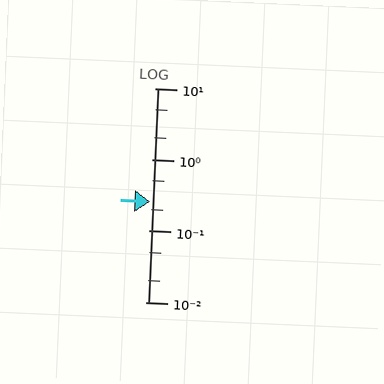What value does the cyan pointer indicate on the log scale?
The pointer indicates approximately 0.26.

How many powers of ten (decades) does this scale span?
The scale spans 3 decades, from 0.01 to 10.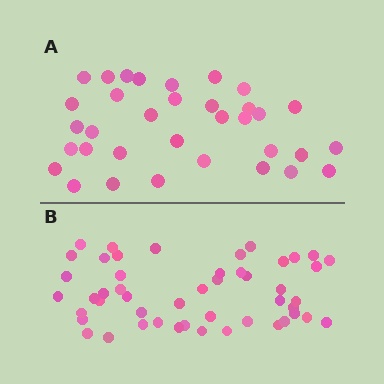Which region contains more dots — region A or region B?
Region B (the bottom region) has more dots.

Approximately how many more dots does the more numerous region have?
Region B has approximately 15 more dots than region A.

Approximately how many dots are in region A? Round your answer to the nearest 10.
About 30 dots. (The exact count is 34, which rounds to 30.)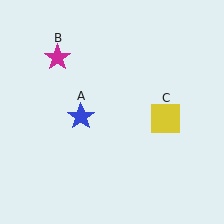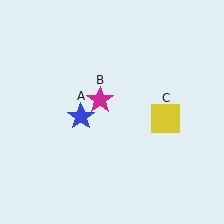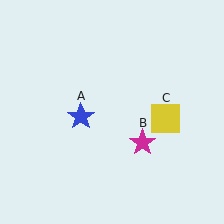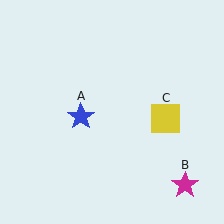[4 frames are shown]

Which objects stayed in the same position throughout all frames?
Blue star (object A) and yellow square (object C) remained stationary.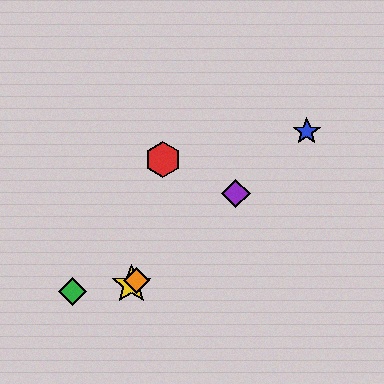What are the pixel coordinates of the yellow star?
The yellow star is at (131, 284).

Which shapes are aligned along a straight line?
The blue star, the yellow star, the purple diamond, the orange diamond are aligned along a straight line.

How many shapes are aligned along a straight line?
4 shapes (the blue star, the yellow star, the purple diamond, the orange diamond) are aligned along a straight line.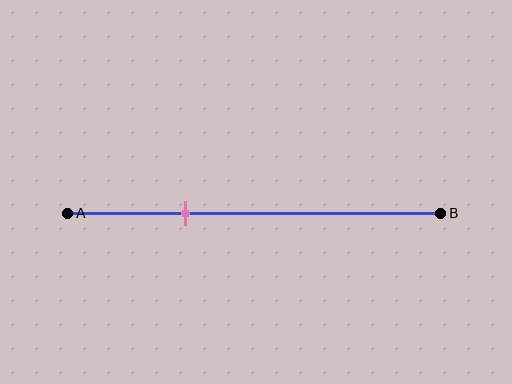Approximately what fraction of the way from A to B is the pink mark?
The pink mark is approximately 30% of the way from A to B.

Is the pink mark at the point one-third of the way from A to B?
Yes, the mark is approximately at the one-third point.